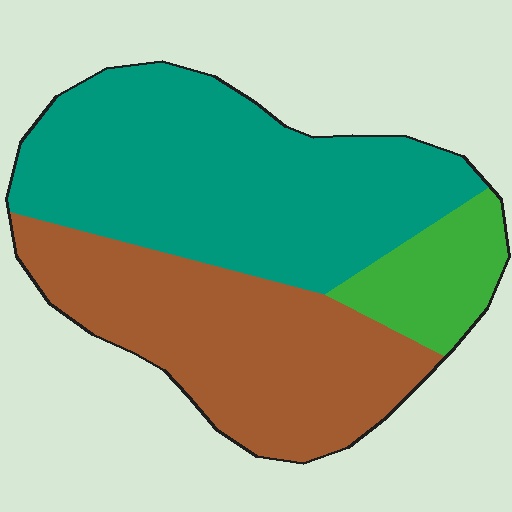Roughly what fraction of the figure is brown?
Brown takes up about three eighths (3/8) of the figure.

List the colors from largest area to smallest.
From largest to smallest: teal, brown, green.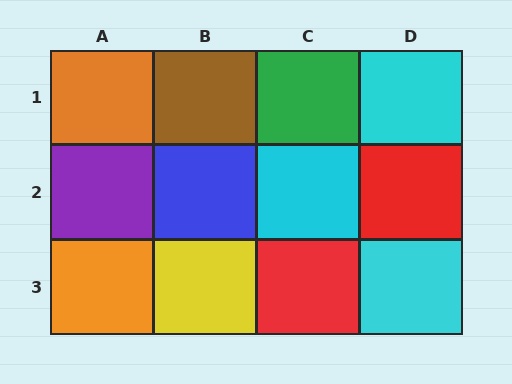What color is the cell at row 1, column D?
Cyan.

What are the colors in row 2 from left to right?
Purple, blue, cyan, red.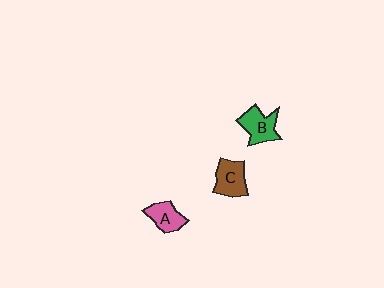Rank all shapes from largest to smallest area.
From largest to smallest: B (green), C (brown), A (pink).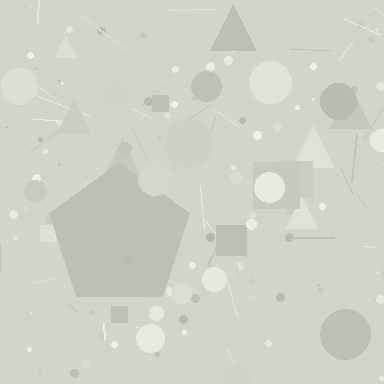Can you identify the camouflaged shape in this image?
The camouflaged shape is a pentagon.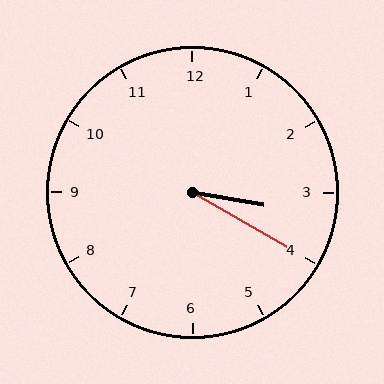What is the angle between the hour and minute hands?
Approximately 20 degrees.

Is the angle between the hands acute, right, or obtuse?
It is acute.